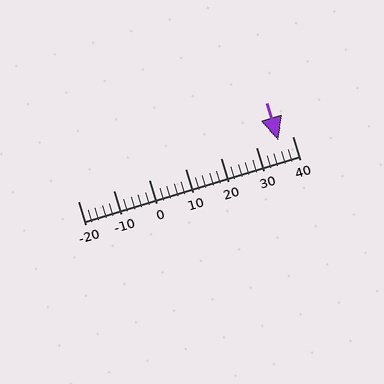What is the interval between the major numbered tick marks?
The major tick marks are spaced 10 units apart.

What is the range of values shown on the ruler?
The ruler shows values from -20 to 40.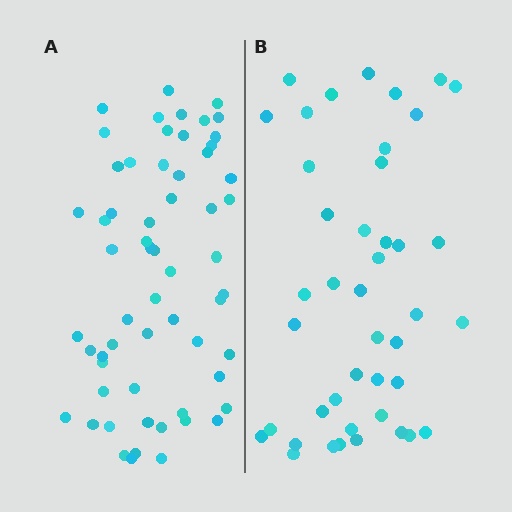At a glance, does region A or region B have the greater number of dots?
Region A (the left region) has more dots.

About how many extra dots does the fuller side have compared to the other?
Region A has approximately 15 more dots than region B.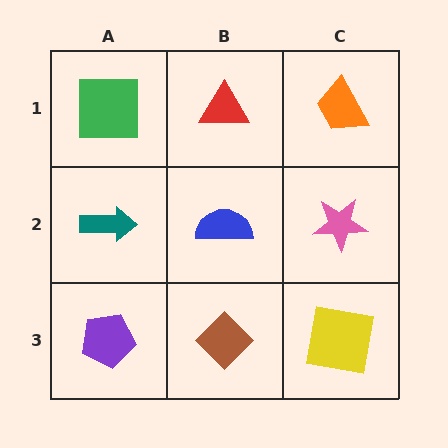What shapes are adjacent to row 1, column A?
A teal arrow (row 2, column A), a red triangle (row 1, column B).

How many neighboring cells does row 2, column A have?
3.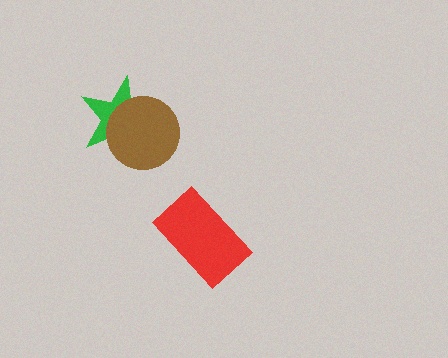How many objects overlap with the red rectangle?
0 objects overlap with the red rectangle.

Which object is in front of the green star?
The brown circle is in front of the green star.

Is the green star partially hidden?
Yes, it is partially covered by another shape.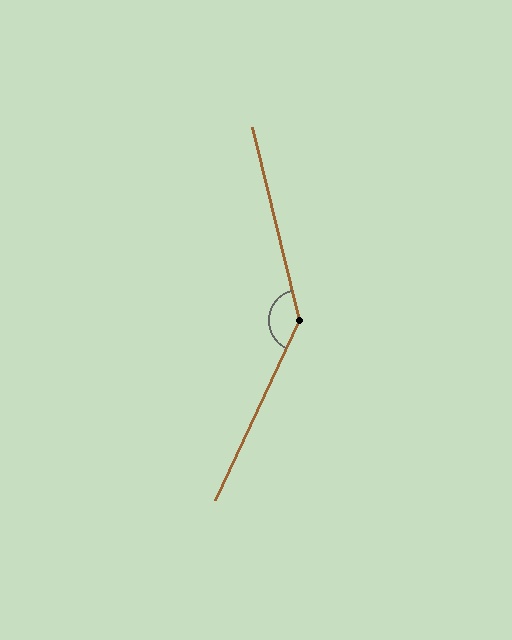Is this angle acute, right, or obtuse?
It is obtuse.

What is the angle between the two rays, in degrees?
Approximately 142 degrees.